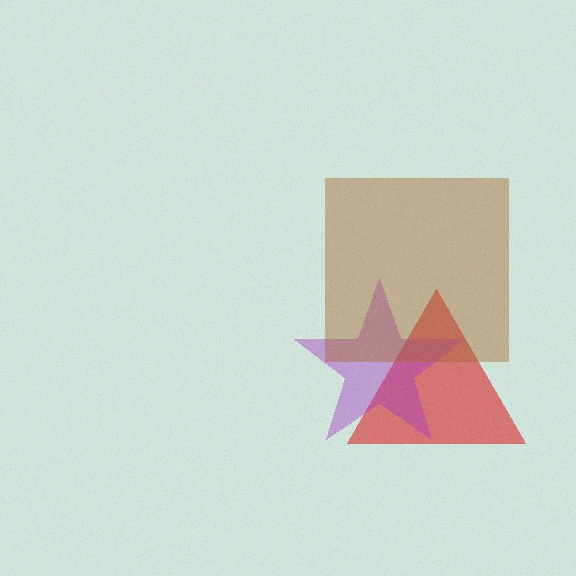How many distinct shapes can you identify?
There are 3 distinct shapes: a red triangle, a purple star, a brown square.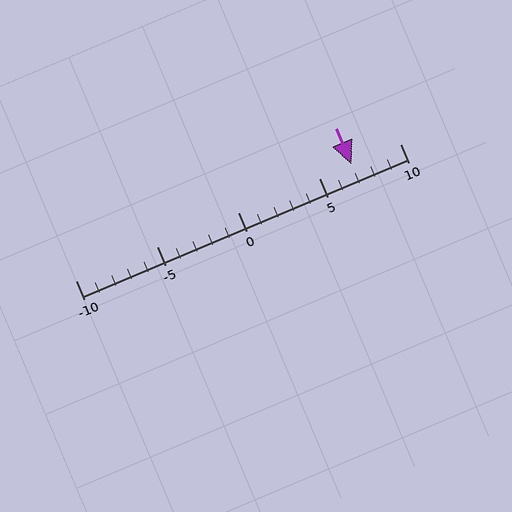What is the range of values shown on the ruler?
The ruler shows values from -10 to 10.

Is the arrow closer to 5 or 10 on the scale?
The arrow is closer to 5.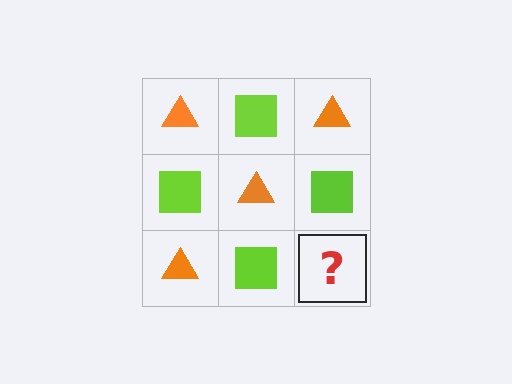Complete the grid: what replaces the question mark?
The question mark should be replaced with an orange triangle.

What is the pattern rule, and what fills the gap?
The rule is that it alternates orange triangle and lime square in a checkerboard pattern. The gap should be filled with an orange triangle.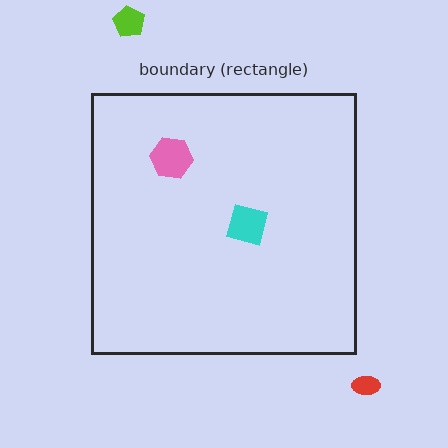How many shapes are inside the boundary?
2 inside, 2 outside.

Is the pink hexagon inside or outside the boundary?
Inside.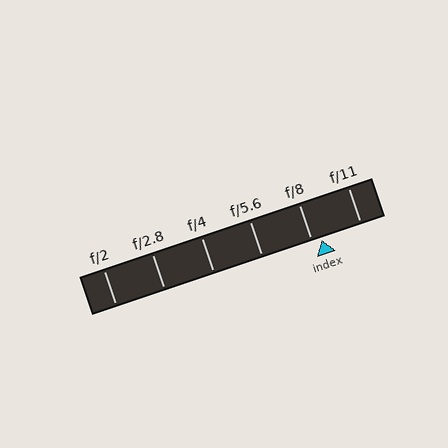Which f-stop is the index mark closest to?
The index mark is closest to f/8.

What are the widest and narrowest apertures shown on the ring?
The widest aperture shown is f/2 and the narrowest is f/11.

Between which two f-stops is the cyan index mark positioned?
The index mark is between f/8 and f/11.